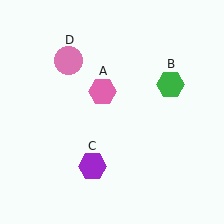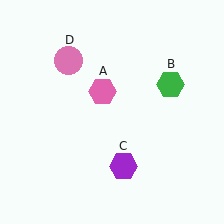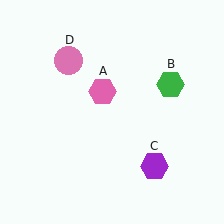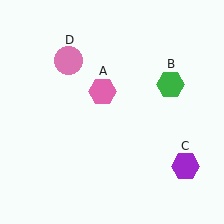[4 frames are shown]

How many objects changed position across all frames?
1 object changed position: purple hexagon (object C).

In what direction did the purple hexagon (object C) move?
The purple hexagon (object C) moved right.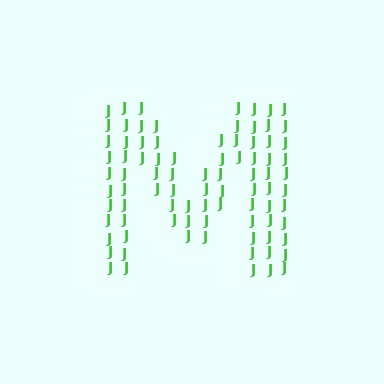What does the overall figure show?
The overall figure shows the letter M.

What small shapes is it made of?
It is made of small letter J's.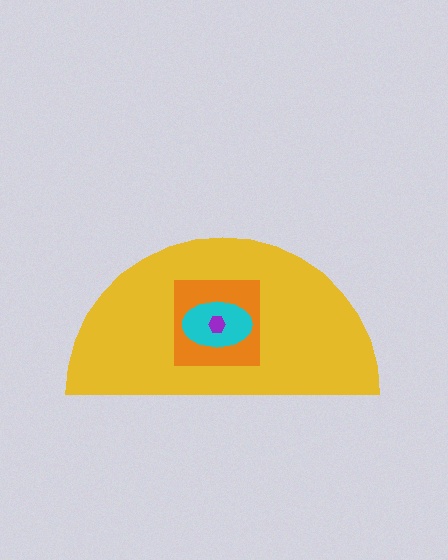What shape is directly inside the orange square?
The cyan ellipse.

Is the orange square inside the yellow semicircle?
Yes.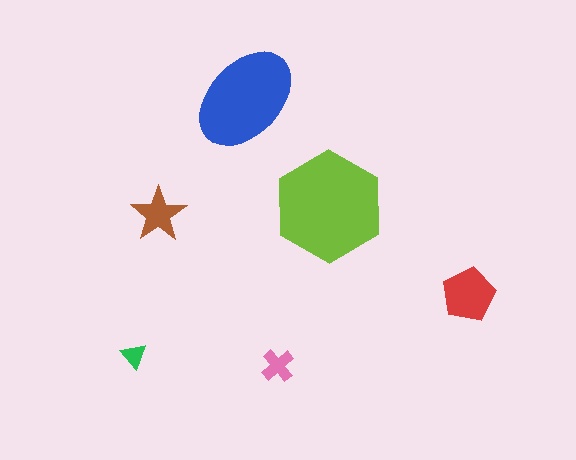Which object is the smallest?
The green triangle.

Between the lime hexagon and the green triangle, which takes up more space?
The lime hexagon.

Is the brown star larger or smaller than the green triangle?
Larger.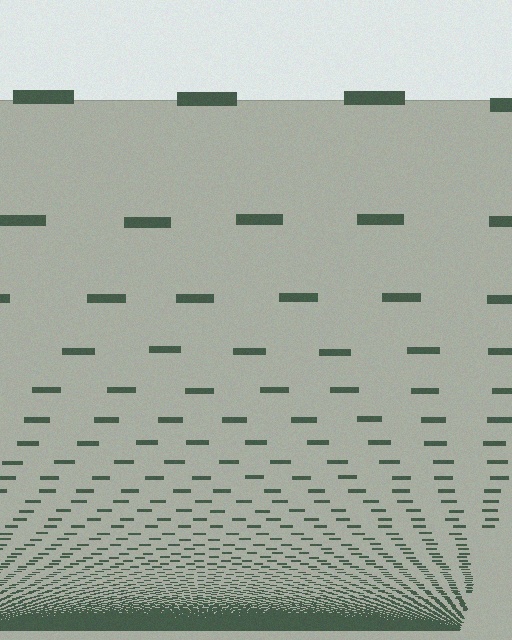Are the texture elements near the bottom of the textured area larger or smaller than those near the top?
Smaller. The gradient is inverted — elements near the bottom are smaller and denser.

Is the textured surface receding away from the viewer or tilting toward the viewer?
The surface appears to tilt toward the viewer. Texture elements get larger and sparser toward the top.